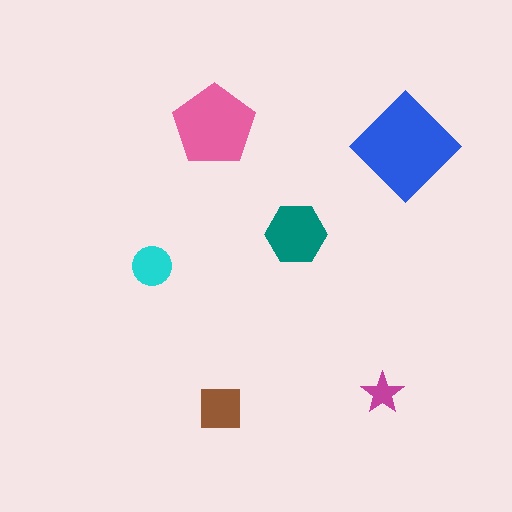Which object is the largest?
The blue diamond.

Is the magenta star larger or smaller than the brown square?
Smaller.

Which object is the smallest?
The magenta star.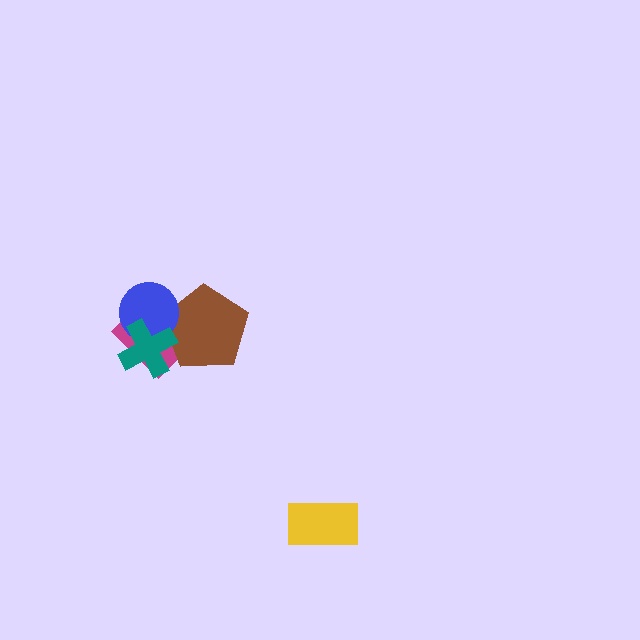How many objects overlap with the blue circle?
3 objects overlap with the blue circle.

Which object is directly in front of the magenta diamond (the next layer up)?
The brown pentagon is directly in front of the magenta diamond.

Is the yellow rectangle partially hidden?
No, no other shape covers it.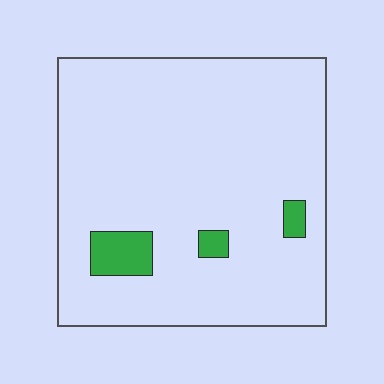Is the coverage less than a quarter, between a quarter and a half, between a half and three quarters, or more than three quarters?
Less than a quarter.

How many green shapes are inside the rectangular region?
3.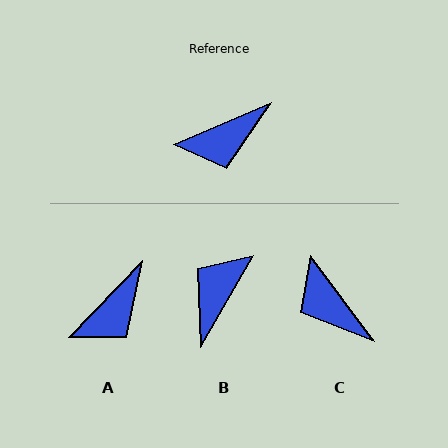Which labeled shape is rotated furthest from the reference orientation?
B, about 144 degrees away.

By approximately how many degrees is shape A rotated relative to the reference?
Approximately 23 degrees counter-clockwise.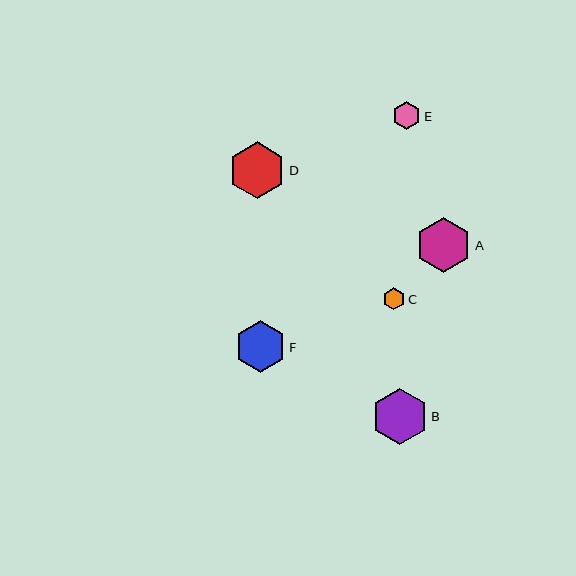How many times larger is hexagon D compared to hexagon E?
Hexagon D is approximately 2.0 times the size of hexagon E.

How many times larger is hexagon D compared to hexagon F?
Hexagon D is approximately 1.1 times the size of hexagon F.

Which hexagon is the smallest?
Hexagon C is the smallest with a size of approximately 22 pixels.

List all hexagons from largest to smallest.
From largest to smallest: D, B, A, F, E, C.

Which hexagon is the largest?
Hexagon D is the largest with a size of approximately 56 pixels.